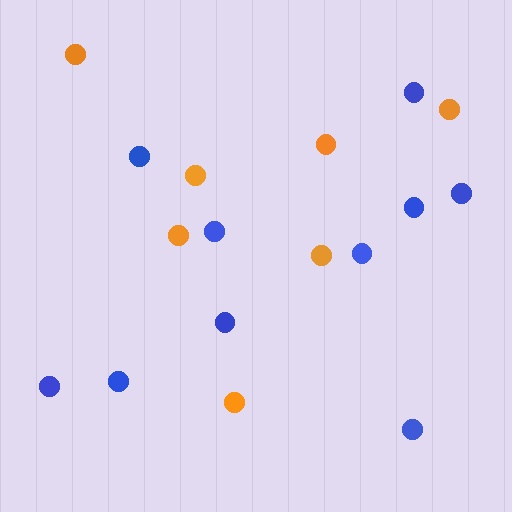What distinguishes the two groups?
There are 2 groups: one group of blue circles (10) and one group of orange circles (7).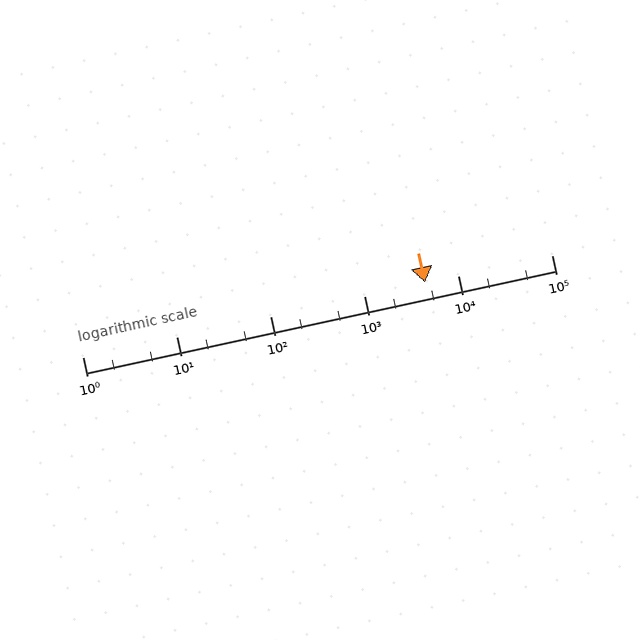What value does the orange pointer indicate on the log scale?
The pointer indicates approximately 4500.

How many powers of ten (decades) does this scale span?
The scale spans 5 decades, from 1 to 100000.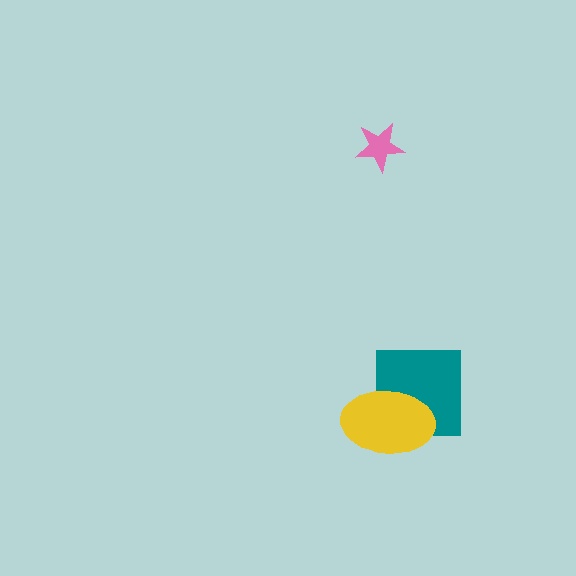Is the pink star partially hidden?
No, no other shape covers it.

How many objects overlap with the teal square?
1 object overlaps with the teal square.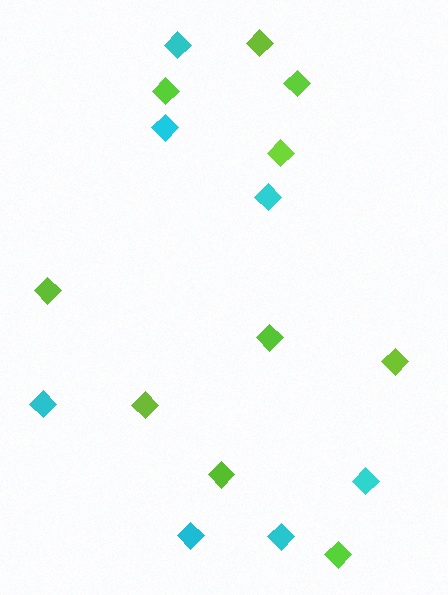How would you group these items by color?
There are 2 groups: one group of cyan diamonds (7) and one group of lime diamonds (10).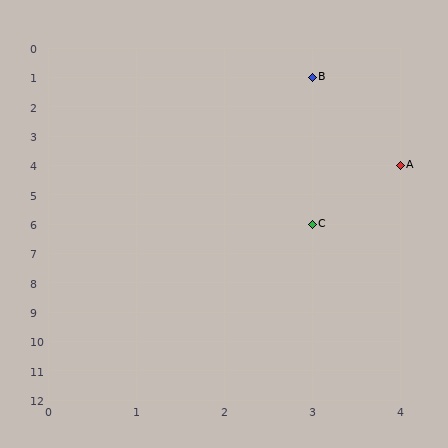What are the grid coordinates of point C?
Point C is at grid coordinates (3, 6).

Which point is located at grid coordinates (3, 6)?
Point C is at (3, 6).